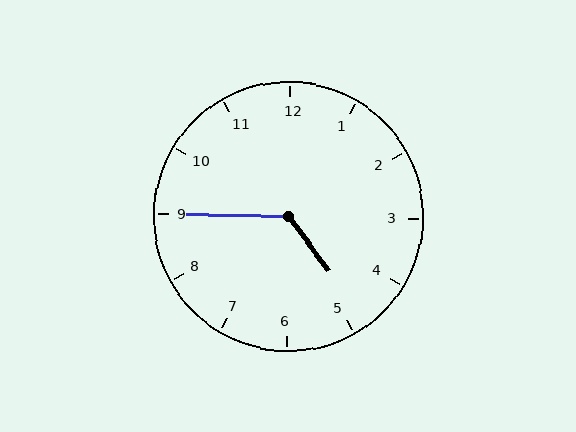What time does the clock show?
4:45.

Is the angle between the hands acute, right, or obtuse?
It is obtuse.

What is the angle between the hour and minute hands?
Approximately 128 degrees.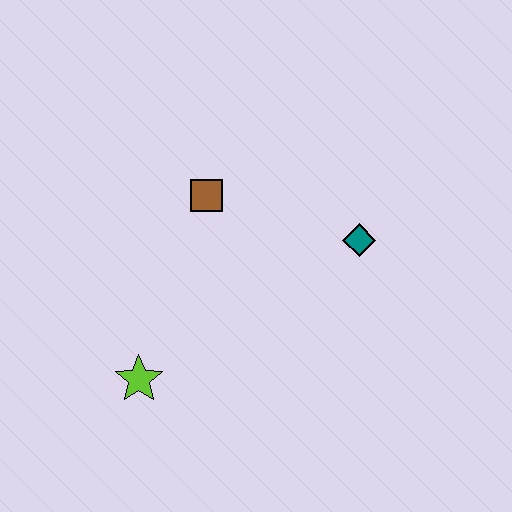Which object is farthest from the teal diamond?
The lime star is farthest from the teal diamond.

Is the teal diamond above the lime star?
Yes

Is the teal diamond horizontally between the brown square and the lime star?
No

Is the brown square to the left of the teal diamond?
Yes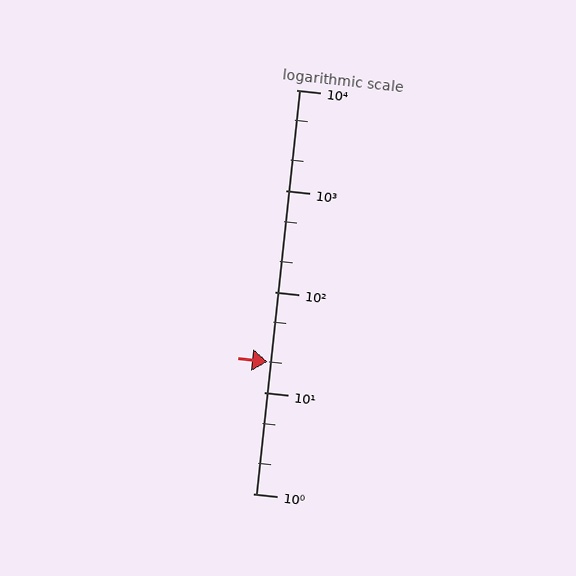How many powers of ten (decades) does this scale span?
The scale spans 4 decades, from 1 to 10000.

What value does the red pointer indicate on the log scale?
The pointer indicates approximately 20.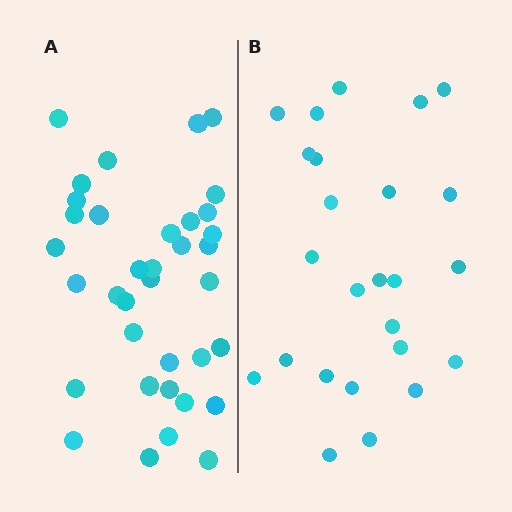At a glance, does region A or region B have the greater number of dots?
Region A (the left region) has more dots.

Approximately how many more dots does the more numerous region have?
Region A has roughly 12 or so more dots than region B.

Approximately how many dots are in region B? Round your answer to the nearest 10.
About 20 dots. (The exact count is 25, which rounds to 20.)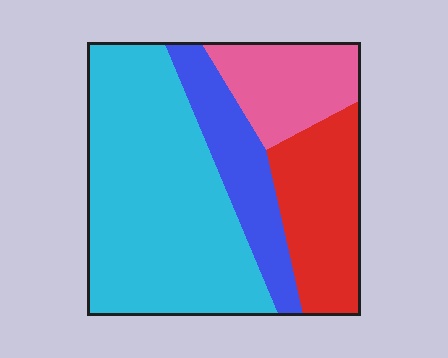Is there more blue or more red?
Red.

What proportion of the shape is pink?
Pink covers roughly 15% of the shape.